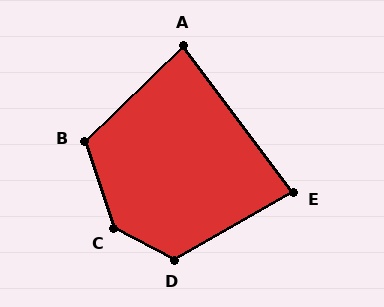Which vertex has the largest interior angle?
C, at approximately 136 degrees.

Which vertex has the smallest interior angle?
A, at approximately 83 degrees.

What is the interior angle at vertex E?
Approximately 83 degrees (acute).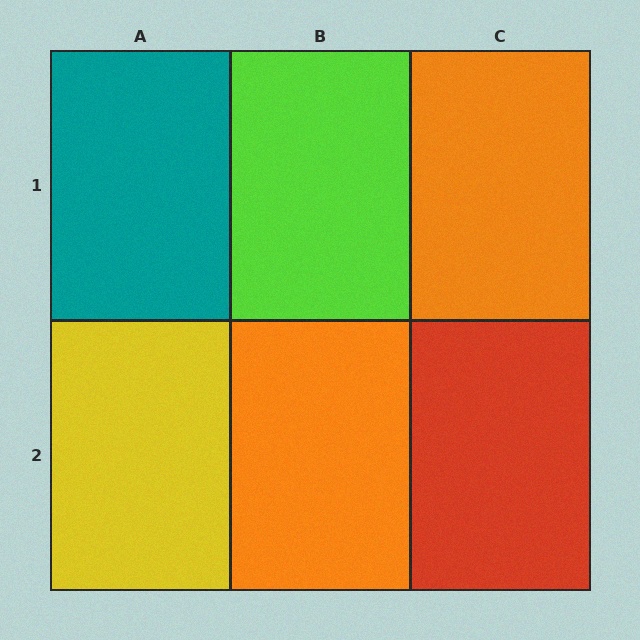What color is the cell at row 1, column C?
Orange.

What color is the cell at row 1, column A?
Teal.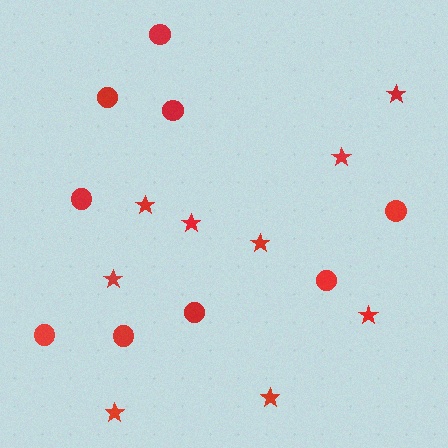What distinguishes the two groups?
There are 2 groups: one group of stars (9) and one group of circles (9).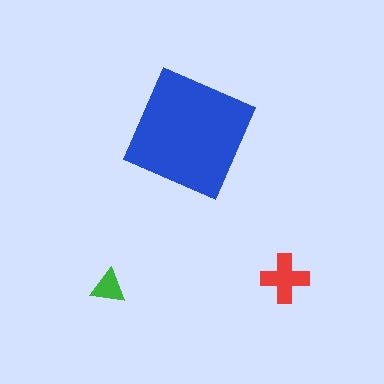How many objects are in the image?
There are 3 objects in the image.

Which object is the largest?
The blue square.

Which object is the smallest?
The green triangle.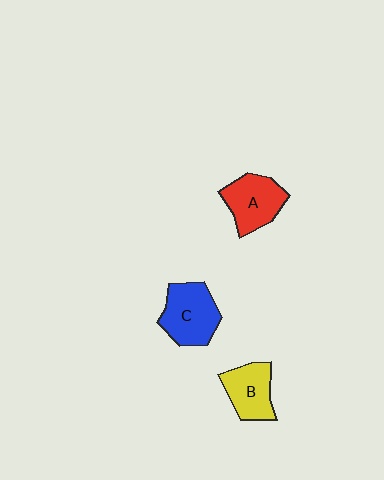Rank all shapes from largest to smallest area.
From largest to smallest: C (blue), A (red), B (yellow).